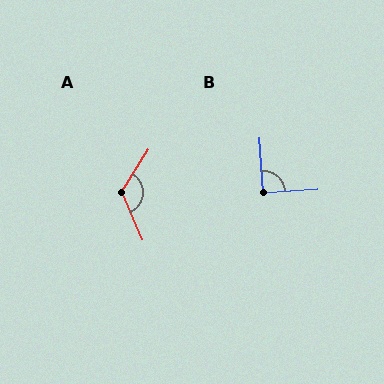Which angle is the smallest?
B, at approximately 91 degrees.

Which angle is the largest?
A, at approximately 125 degrees.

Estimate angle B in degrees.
Approximately 91 degrees.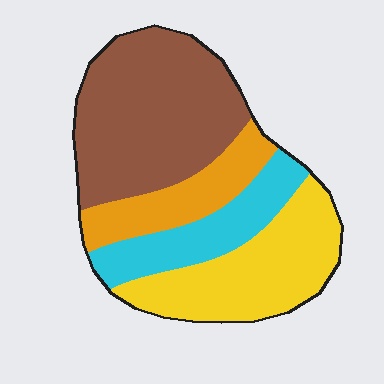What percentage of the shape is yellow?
Yellow takes up between a quarter and a half of the shape.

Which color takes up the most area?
Brown, at roughly 40%.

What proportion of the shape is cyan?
Cyan takes up about one sixth (1/6) of the shape.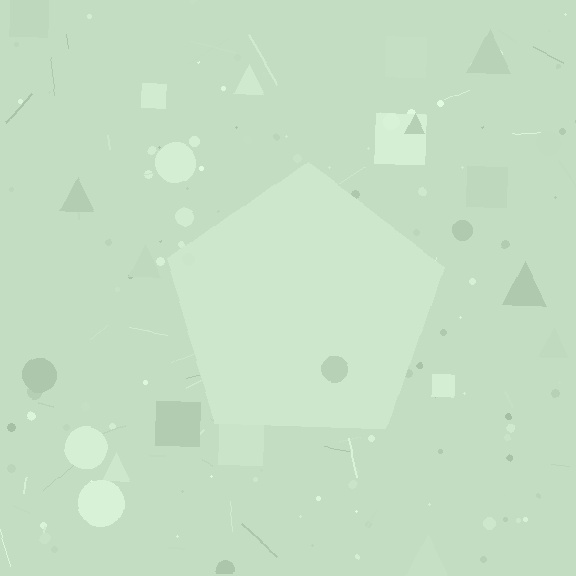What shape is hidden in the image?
A pentagon is hidden in the image.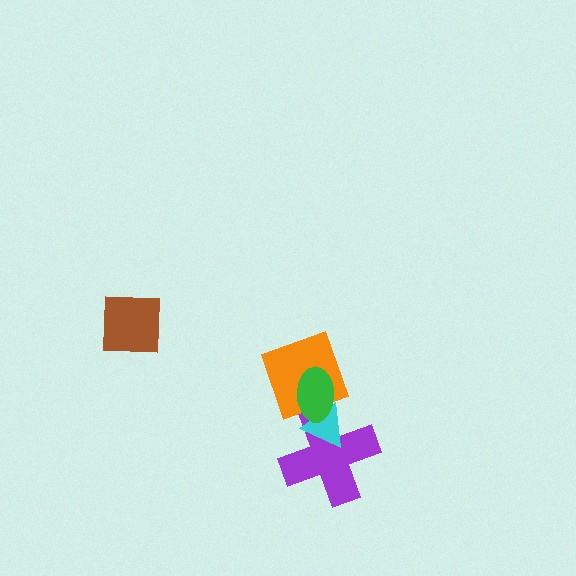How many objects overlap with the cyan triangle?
3 objects overlap with the cyan triangle.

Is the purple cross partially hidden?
Yes, it is partially covered by another shape.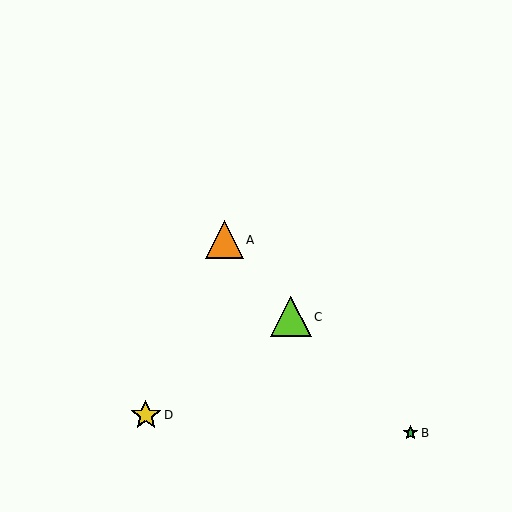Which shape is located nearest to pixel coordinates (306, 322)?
The lime triangle (labeled C) at (291, 317) is nearest to that location.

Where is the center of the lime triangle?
The center of the lime triangle is at (291, 317).